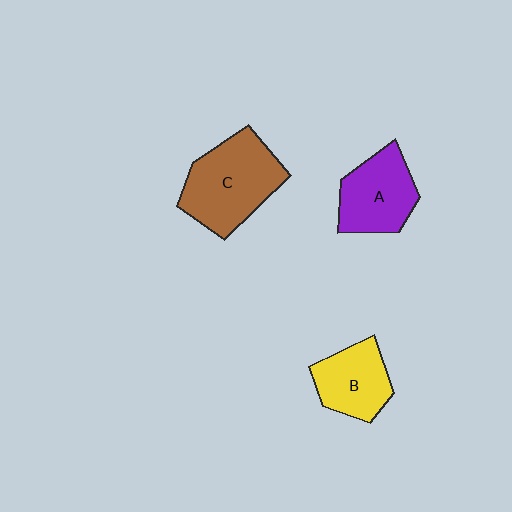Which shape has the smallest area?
Shape B (yellow).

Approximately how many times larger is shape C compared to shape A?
Approximately 1.3 times.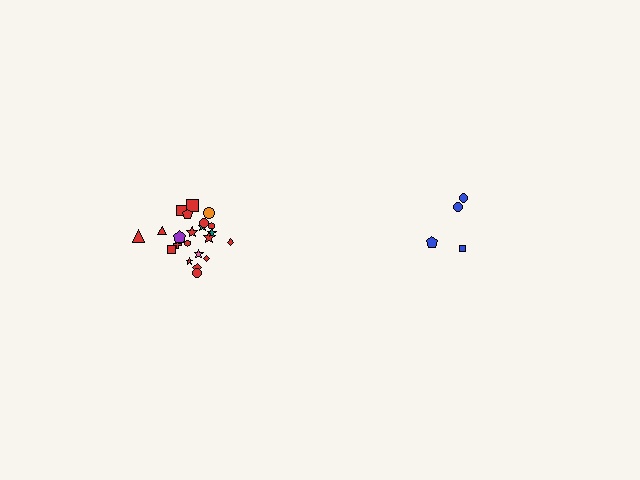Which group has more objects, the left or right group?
The left group.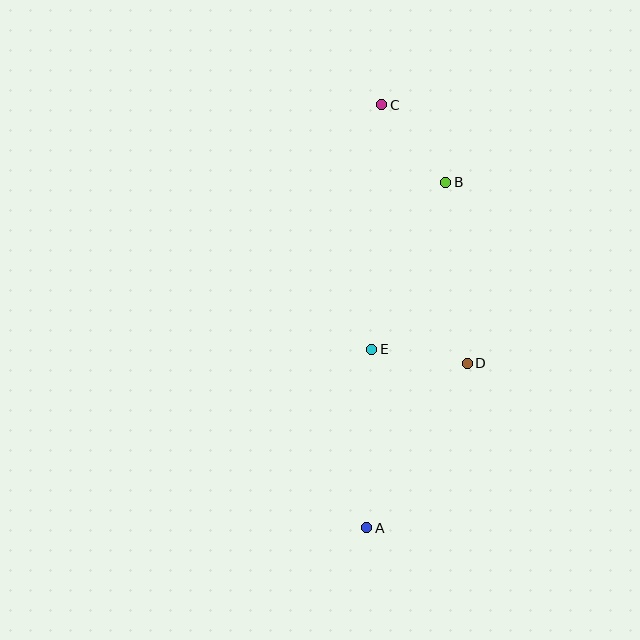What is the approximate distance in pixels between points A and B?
The distance between A and B is approximately 354 pixels.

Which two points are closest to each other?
Points D and E are closest to each other.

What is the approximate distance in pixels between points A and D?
The distance between A and D is approximately 192 pixels.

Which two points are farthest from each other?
Points A and C are farthest from each other.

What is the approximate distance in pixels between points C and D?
The distance between C and D is approximately 272 pixels.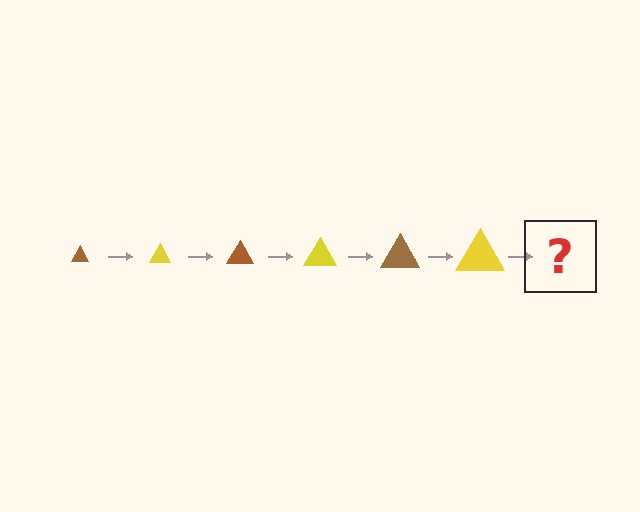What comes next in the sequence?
The next element should be a brown triangle, larger than the previous one.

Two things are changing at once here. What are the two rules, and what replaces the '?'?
The two rules are that the triangle grows larger each step and the color cycles through brown and yellow. The '?' should be a brown triangle, larger than the previous one.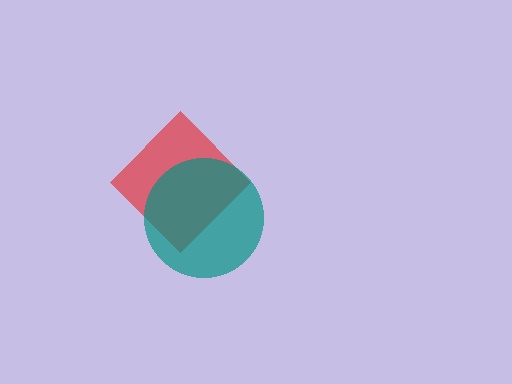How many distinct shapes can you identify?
There are 2 distinct shapes: a red diamond, a teal circle.